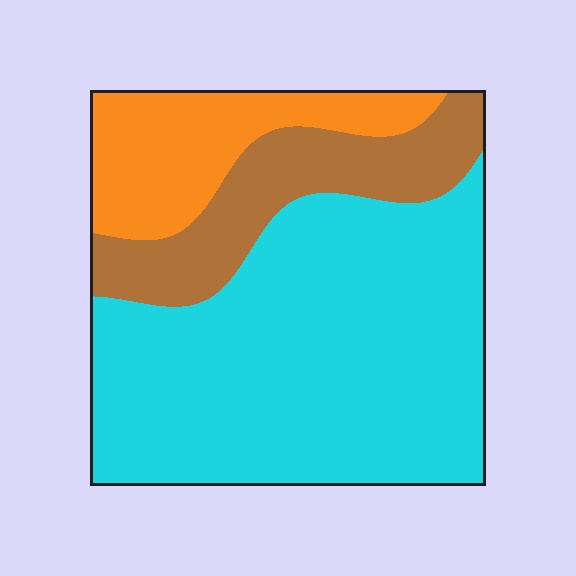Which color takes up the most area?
Cyan, at roughly 65%.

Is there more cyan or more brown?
Cyan.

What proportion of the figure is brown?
Brown covers around 20% of the figure.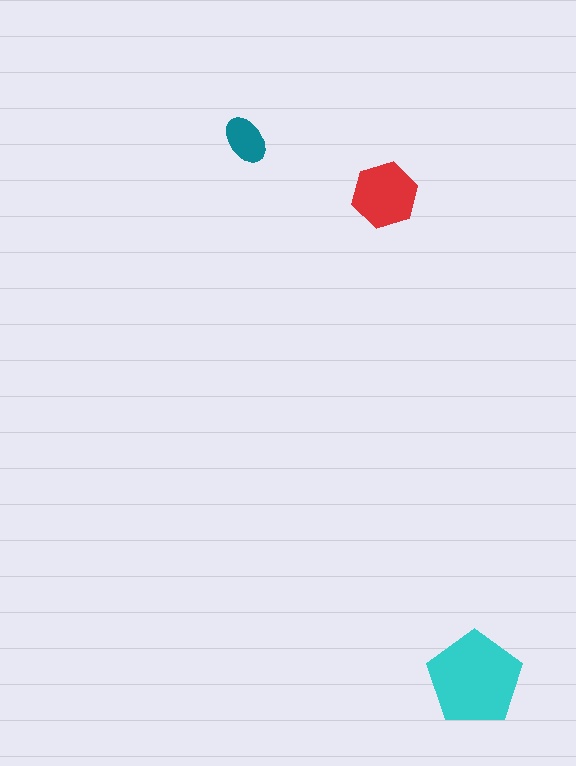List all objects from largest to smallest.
The cyan pentagon, the red hexagon, the teal ellipse.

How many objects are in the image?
There are 3 objects in the image.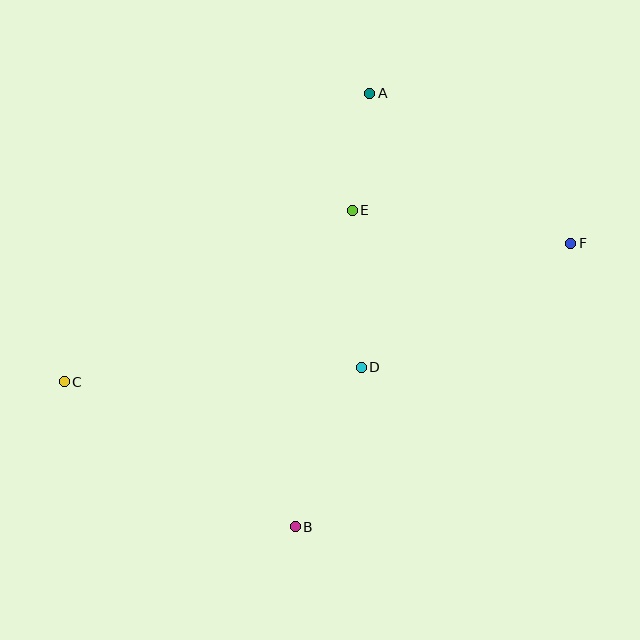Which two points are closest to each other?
Points A and E are closest to each other.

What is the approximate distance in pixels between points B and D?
The distance between B and D is approximately 172 pixels.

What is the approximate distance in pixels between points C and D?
The distance between C and D is approximately 297 pixels.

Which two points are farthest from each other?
Points C and F are farthest from each other.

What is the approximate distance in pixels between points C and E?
The distance between C and E is approximately 335 pixels.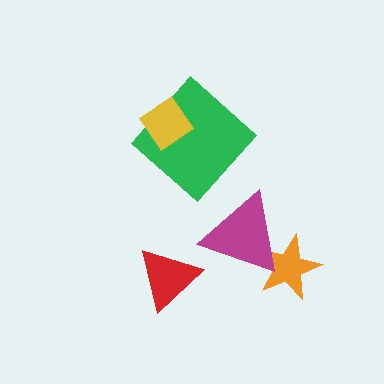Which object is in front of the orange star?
The magenta triangle is in front of the orange star.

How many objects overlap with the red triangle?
0 objects overlap with the red triangle.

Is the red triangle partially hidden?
No, no other shape covers it.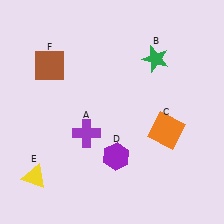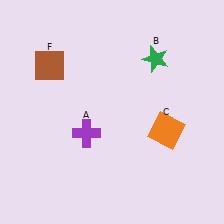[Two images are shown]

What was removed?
The purple hexagon (D), the yellow triangle (E) were removed in Image 2.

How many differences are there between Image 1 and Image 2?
There are 2 differences between the two images.